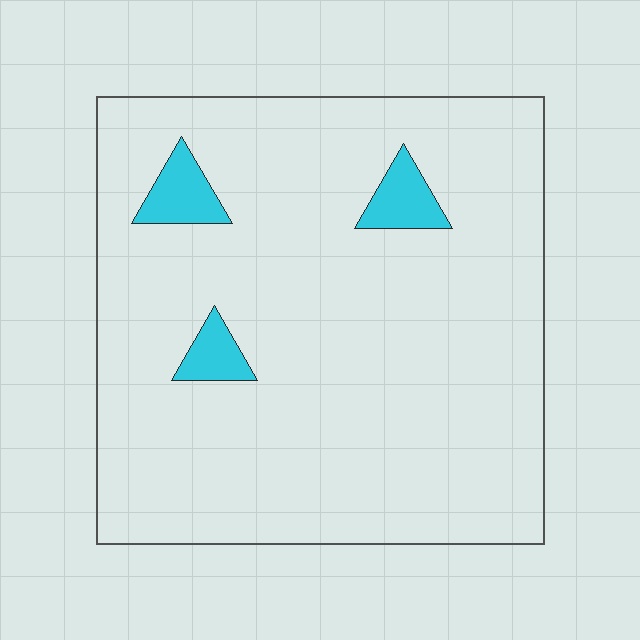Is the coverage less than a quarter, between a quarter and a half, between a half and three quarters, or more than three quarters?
Less than a quarter.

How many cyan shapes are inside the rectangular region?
3.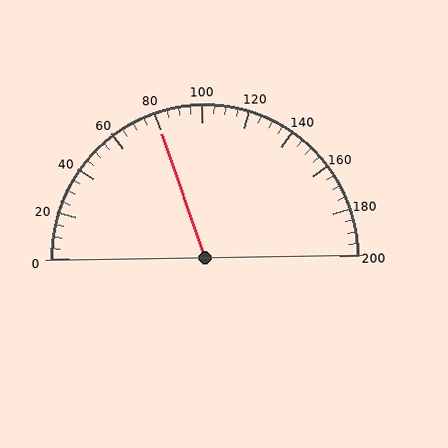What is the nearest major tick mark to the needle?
The nearest major tick mark is 80.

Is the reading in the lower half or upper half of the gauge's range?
The reading is in the lower half of the range (0 to 200).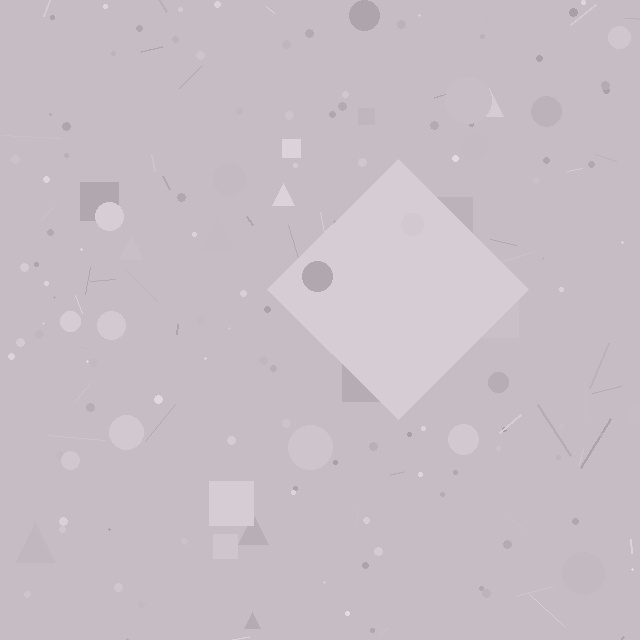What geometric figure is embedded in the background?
A diamond is embedded in the background.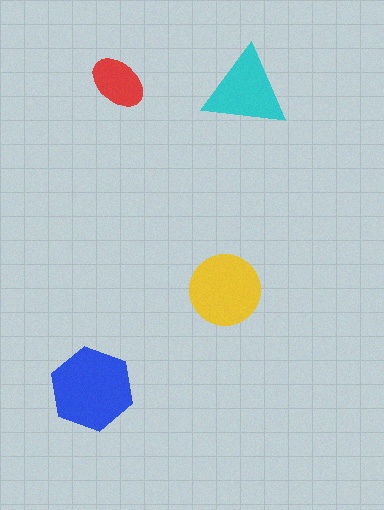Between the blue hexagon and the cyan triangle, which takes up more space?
The blue hexagon.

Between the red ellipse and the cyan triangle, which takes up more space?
The cyan triangle.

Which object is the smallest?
The red ellipse.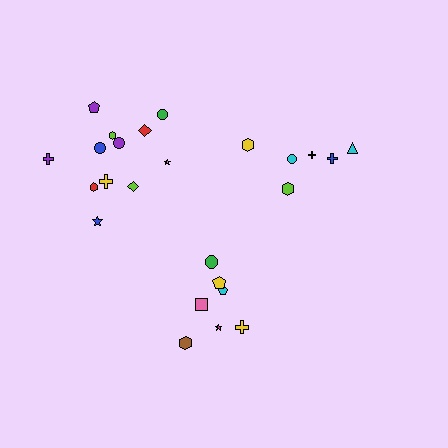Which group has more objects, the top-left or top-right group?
The top-left group.